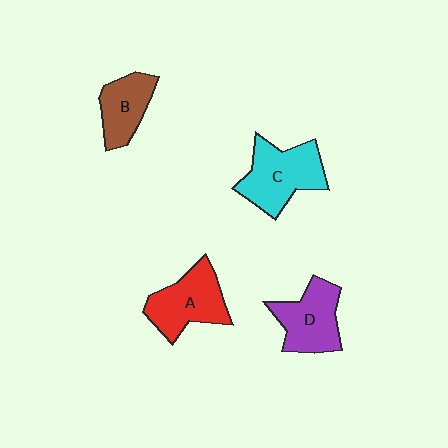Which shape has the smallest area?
Shape B (brown).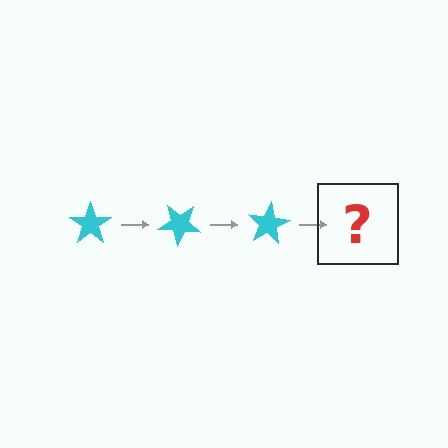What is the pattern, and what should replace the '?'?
The pattern is that the star rotates 40 degrees each step. The '?' should be a cyan star rotated 120 degrees.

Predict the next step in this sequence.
The next step is a cyan star rotated 120 degrees.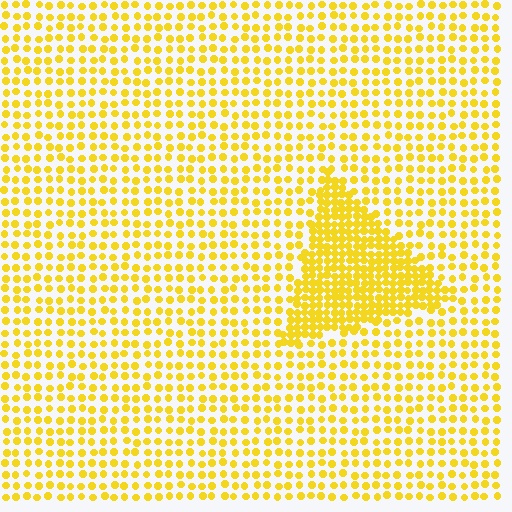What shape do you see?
I see a triangle.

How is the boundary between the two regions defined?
The boundary is defined by a change in element density (approximately 2.2x ratio). All elements are the same color, size, and shape.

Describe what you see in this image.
The image contains small yellow elements arranged at two different densities. A triangle-shaped region is visible where the elements are more densely packed than the surrounding area.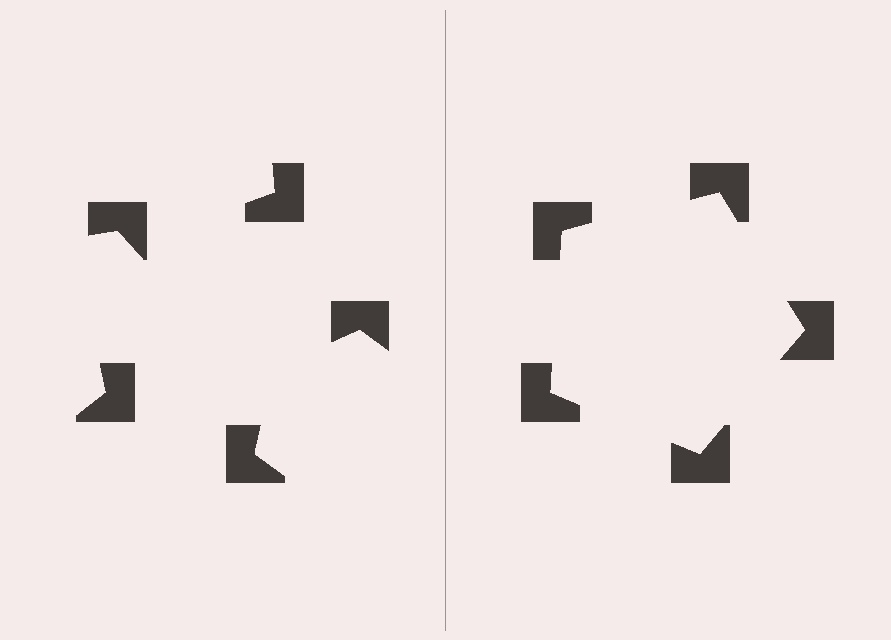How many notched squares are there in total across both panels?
10 — 5 on each side.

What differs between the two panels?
The notched squares are positioned identically on both sides; only the wedge orientations differ. On the right they align to a pentagon; on the left they are misaligned.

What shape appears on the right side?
An illusory pentagon.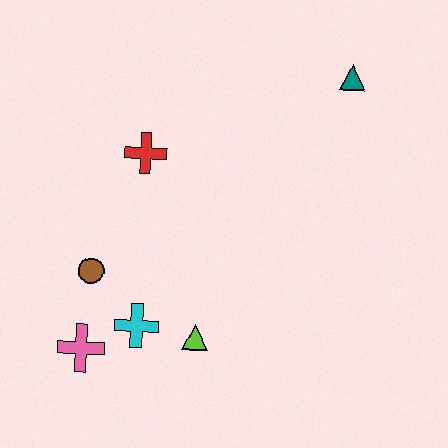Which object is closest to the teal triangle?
The red cross is closest to the teal triangle.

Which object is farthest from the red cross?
The teal triangle is farthest from the red cross.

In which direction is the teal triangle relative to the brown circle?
The teal triangle is to the right of the brown circle.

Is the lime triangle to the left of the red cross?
No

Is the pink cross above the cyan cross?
No